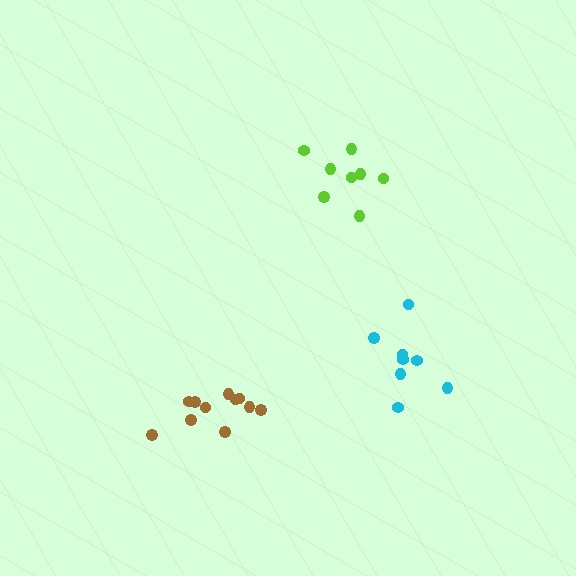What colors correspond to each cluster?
The clusters are colored: lime, brown, cyan.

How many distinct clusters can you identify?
There are 3 distinct clusters.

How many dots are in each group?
Group 1: 8 dots, Group 2: 11 dots, Group 3: 8 dots (27 total).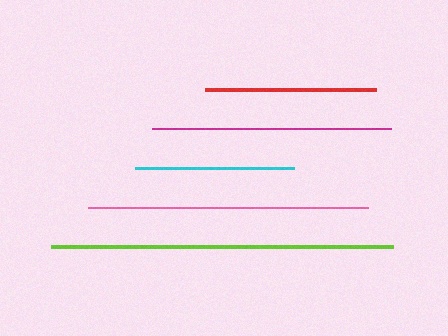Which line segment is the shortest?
The cyan line is the shortest at approximately 159 pixels.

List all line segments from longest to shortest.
From longest to shortest: lime, pink, magenta, red, cyan.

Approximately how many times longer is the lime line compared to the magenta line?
The lime line is approximately 1.4 times the length of the magenta line.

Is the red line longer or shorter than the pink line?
The pink line is longer than the red line.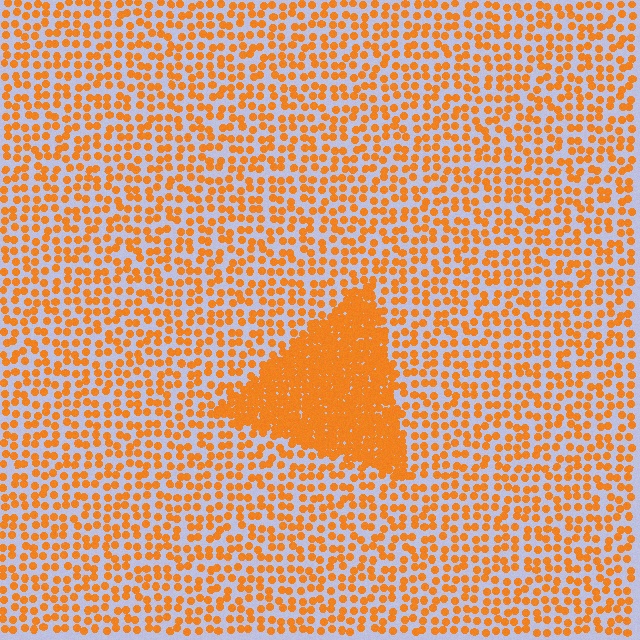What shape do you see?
I see a triangle.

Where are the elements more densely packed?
The elements are more densely packed inside the triangle boundary.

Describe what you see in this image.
The image contains small orange elements arranged at two different densities. A triangle-shaped region is visible where the elements are more densely packed than the surrounding area.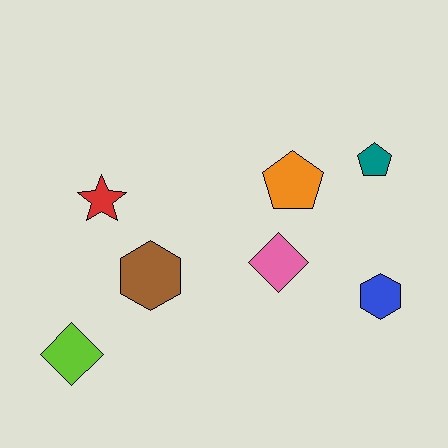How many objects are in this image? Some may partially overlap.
There are 7 objects.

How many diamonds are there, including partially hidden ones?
There are 2 diamonds.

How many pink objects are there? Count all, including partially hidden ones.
There is 1 pink object.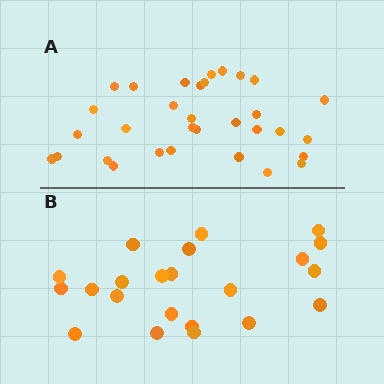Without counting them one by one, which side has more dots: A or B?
Region A (the top region) has more dots.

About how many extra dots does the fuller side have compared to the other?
Region A has roughly 10 or so more dots than region B.